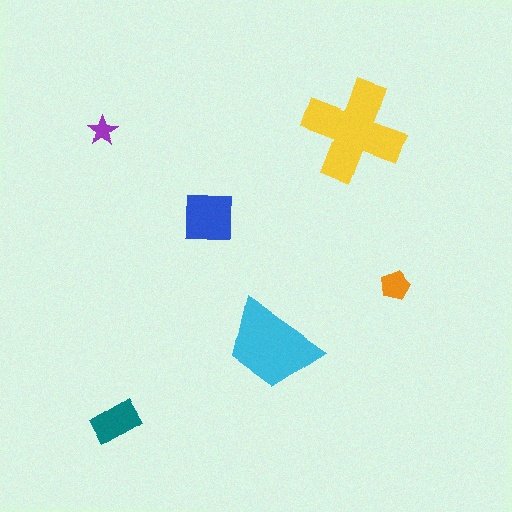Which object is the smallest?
The purple star.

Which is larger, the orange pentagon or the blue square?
The blue square.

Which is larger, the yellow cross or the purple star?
The yellow cross.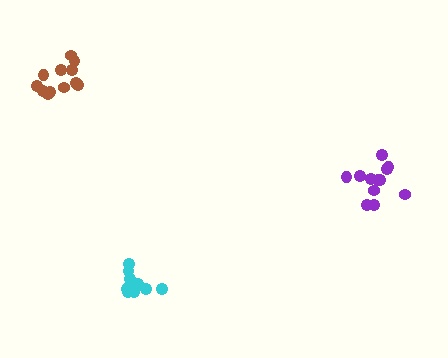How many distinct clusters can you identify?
There are 3 distinct clusters.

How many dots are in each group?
Group 1: 12 dots, Group 2: 10 dots, Group 3: 12 dots (34 total).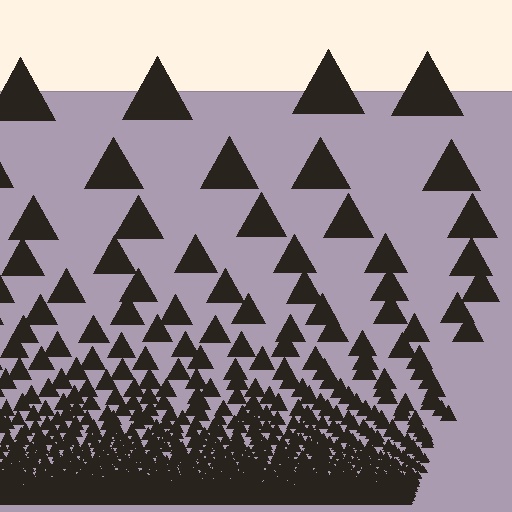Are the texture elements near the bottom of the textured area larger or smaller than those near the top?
Smaller. The gradient is inverted — elements near the bottom are smaller and denser.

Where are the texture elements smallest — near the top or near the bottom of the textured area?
Near the bottom.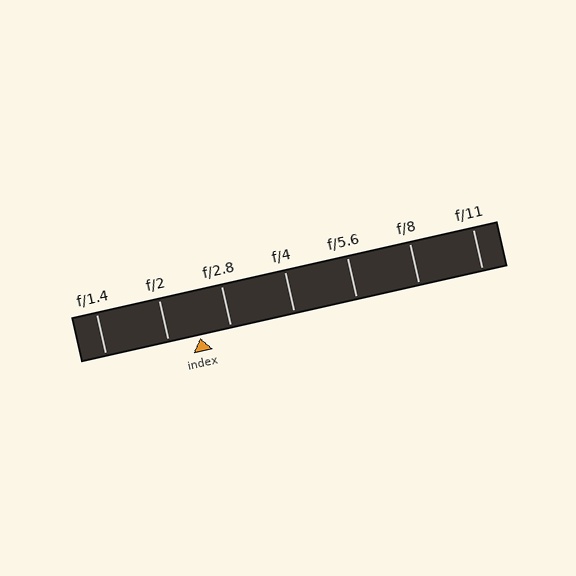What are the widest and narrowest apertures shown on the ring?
The widest aperture shown is f/1.4 and the narrowest is f/11.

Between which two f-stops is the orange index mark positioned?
The index mark is between f/2 and f/2.8.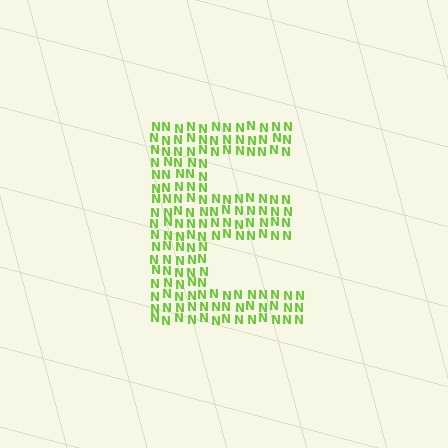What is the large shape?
The large shape is the letter E.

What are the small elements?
The small elements are letter N's.